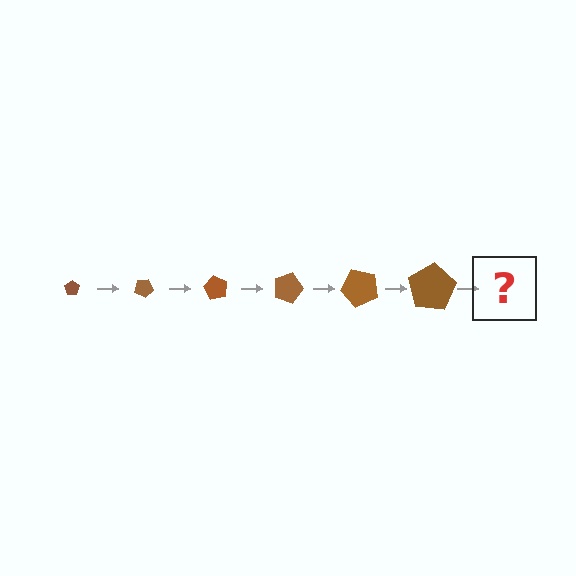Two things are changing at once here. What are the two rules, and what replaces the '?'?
The two rules are that the pentagon grows larger each step and it rotates 30 degrees each step. The '?' should be a pentagon, larger than the previous one and rotated 180 degrees from the start.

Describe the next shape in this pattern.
It should be a pentagon, larger than the previous one and rotated 180 degrees from the start.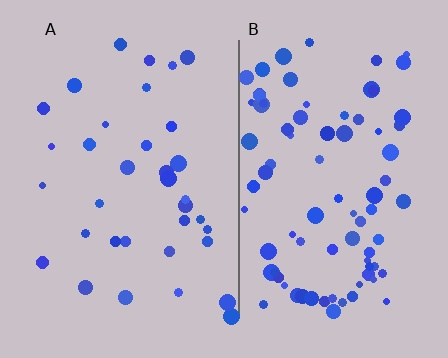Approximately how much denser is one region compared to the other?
Approximately 2.4× — region B over region A.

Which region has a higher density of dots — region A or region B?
B (the right).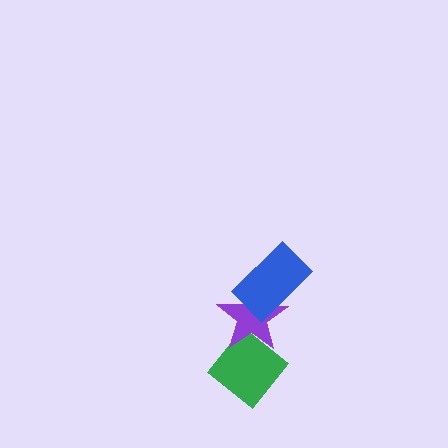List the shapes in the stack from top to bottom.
From top to bottom: the blue rectangle, the purple star, the green diamond.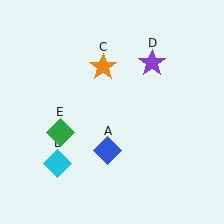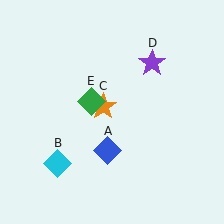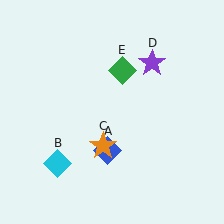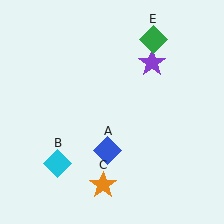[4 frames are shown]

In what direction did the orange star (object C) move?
The orange star (object C) moved down.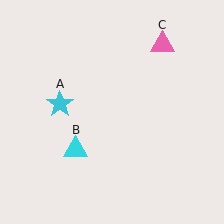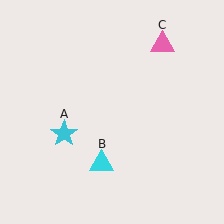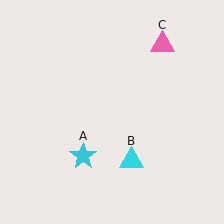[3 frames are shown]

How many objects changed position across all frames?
2 objects changed position: cyan star (object A), cyan triangle (object B).